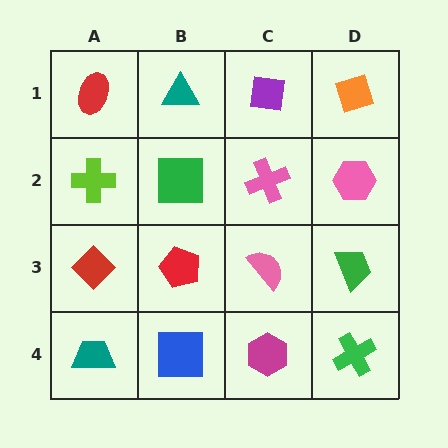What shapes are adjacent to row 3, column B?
A green square (row 2, column B), a blue square (row 4, column B), a red diamond (row 3, column A), a pink semicircle (row 3, column C).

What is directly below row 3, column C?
A magenta hexagon.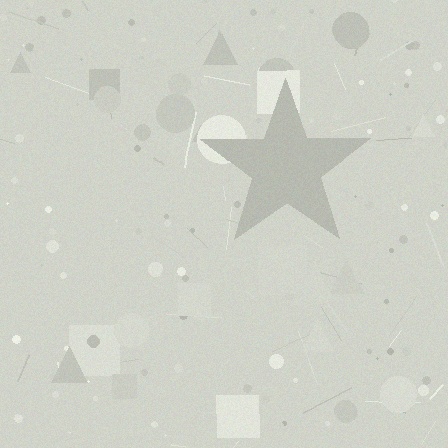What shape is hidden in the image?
A star is hidden in the image.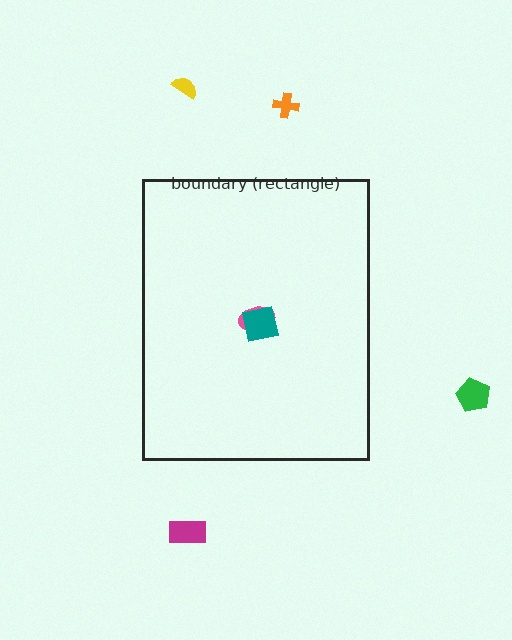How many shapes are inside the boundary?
2 inside, 4 outside.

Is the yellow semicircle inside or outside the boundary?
Outside.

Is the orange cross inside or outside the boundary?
Outside.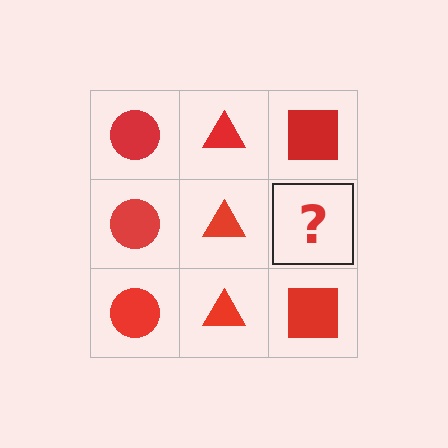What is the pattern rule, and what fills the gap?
The rule is that each column has a consistent shape. The gap should be filled with a red square.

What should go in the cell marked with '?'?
The missing cell should contain a red square.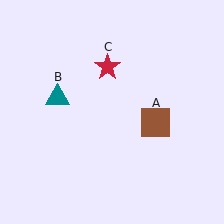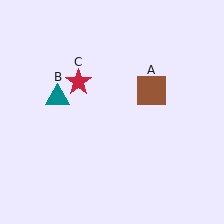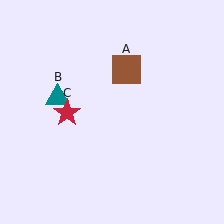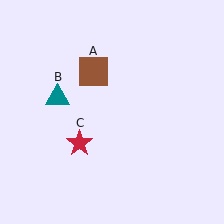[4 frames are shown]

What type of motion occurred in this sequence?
The brown square (object A), red star (object C) rotated counterclockwise around the center of the scene.